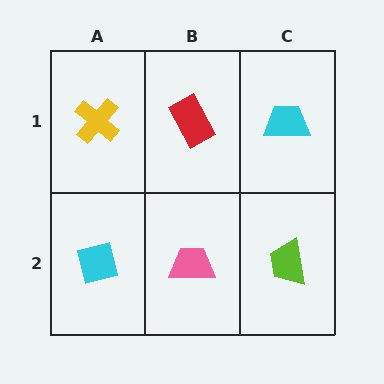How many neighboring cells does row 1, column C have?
2.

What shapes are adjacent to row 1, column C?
A lime trapezoid (row 2, column C), a red rectangle (row 1, column B).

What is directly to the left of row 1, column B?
A yellow cross.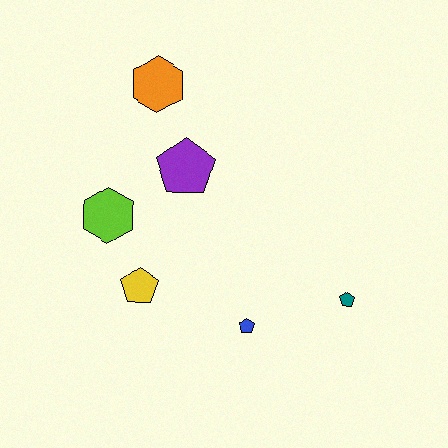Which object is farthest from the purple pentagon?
The teal pentagon is farthest from the purple pentagon.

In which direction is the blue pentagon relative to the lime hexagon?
The blue pentagon is to the right of the lime hexagon.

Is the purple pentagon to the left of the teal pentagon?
Yes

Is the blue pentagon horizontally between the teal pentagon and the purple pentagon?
Yes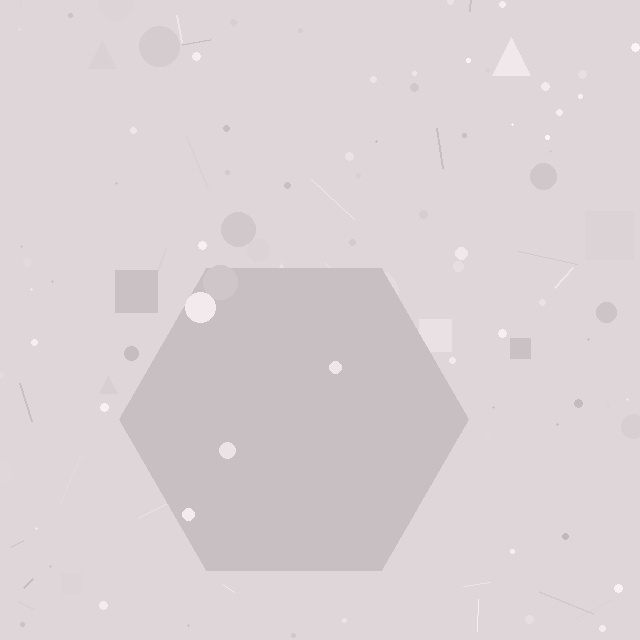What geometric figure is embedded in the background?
A hexagon is embedded in the background.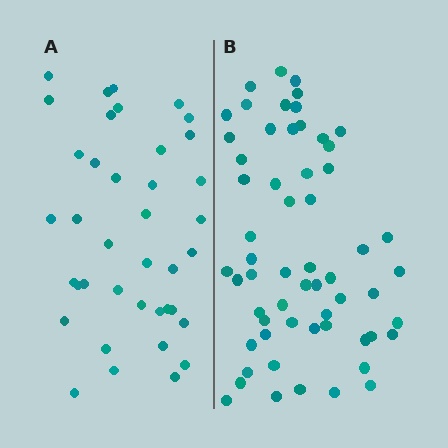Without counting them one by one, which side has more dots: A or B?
Region B (the right region) has more dots.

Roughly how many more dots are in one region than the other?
Region B has approximately 20 more dots than region A.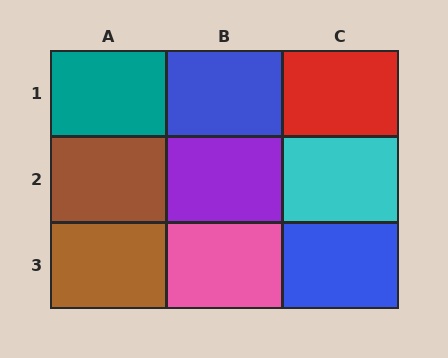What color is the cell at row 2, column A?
Brown.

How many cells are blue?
2 cells are blue.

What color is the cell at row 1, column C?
Red.